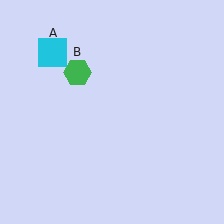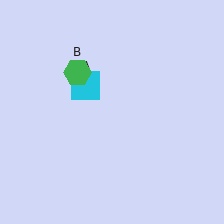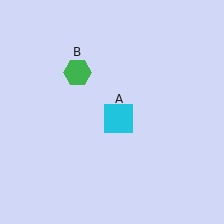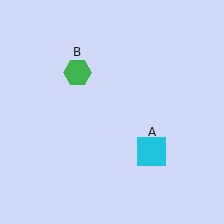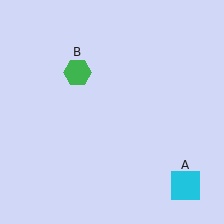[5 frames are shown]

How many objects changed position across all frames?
1 object changed position: cyan square (object A).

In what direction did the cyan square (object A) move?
The cyan square (object A) moved down and to the right.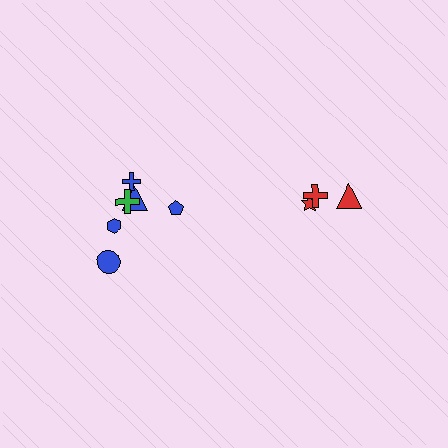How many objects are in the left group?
There are 6 objects.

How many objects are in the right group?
There are 3 objects.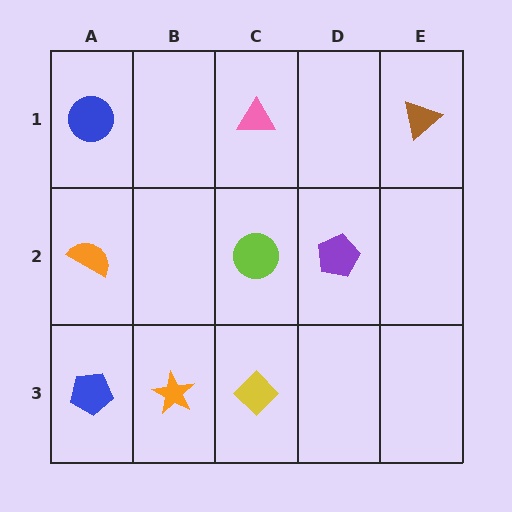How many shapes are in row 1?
3 shapes.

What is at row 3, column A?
A blue pentagon.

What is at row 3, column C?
A yellow diamond.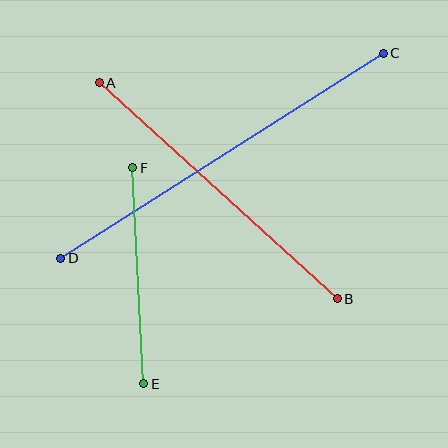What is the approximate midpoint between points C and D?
The midpoint is at approximately (222, 156) pixels.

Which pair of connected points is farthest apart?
Points C and D are farthest apart.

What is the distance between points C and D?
The distance is approximately 382 pixels.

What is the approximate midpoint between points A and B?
The midpoint is at approximately (218, 191) pixels.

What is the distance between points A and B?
The distance is approximately 321 pixels.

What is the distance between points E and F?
The distance is approximately 216 pixels.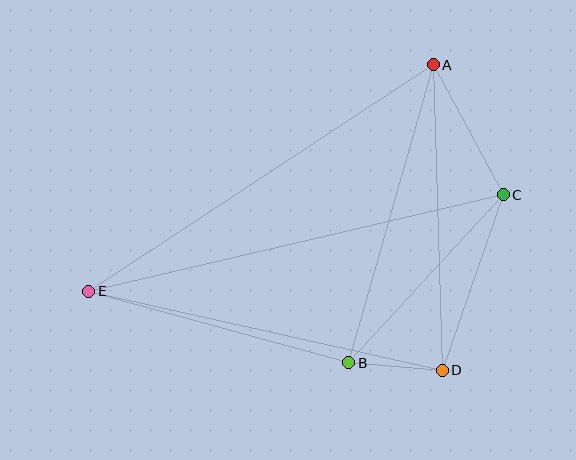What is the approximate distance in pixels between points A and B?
The distance between A and B is approximately 310 pixels.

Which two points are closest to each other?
Points B and D are closest to each other.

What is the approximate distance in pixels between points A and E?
The distance between A and E is approximately 413 pixels.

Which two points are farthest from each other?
Points C and E are farthest from each other.